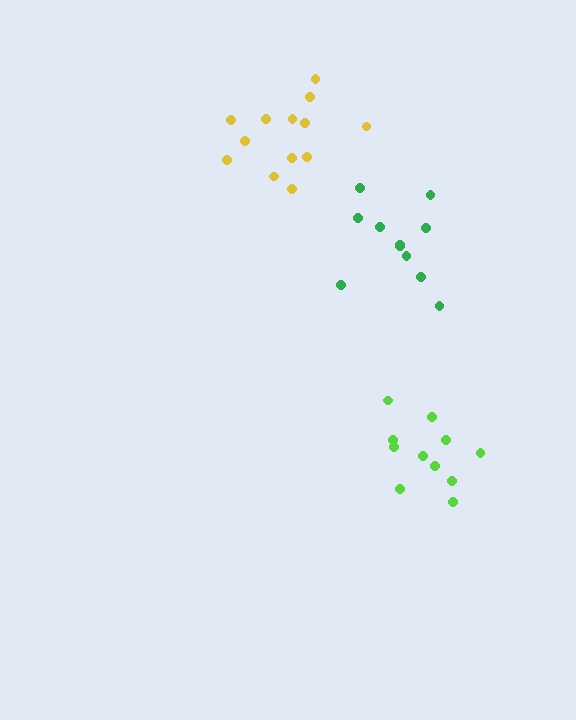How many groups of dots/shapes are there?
There are 3 groups.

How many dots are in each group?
Group 1: 13 dots, Group 2: 11 dots, Group 3: 11 dots (35 total).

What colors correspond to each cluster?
The clusters are colored: yellow, lime, green.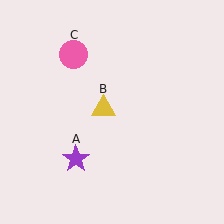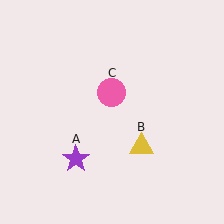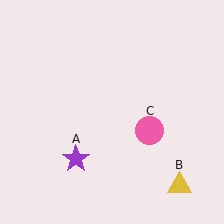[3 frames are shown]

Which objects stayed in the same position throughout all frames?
Purple star (object A) remained stationary.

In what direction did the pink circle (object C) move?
The pink circle (object C) moved down and to the right.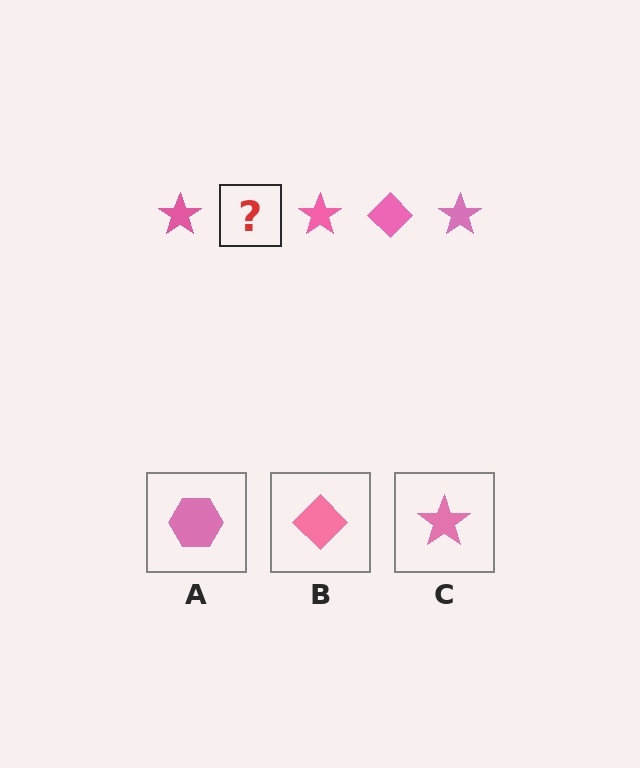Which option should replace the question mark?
Option B.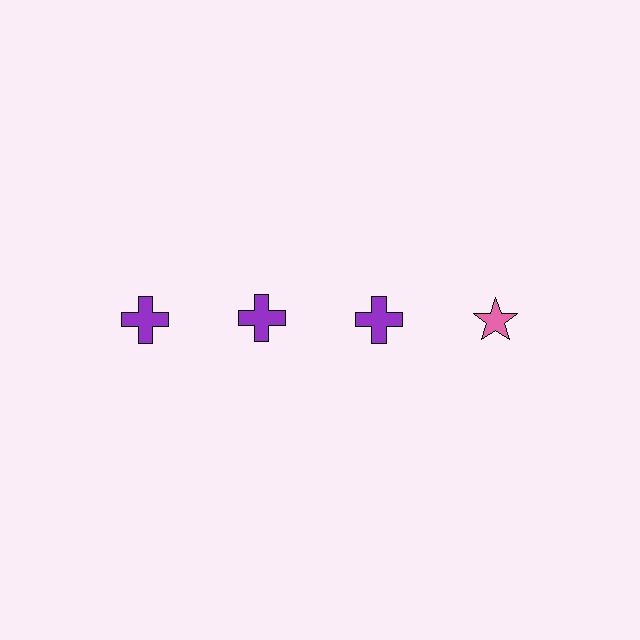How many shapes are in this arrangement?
There are 4 shapes arranged in a grid pattern.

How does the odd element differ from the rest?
It differs in both color (pink instead of purple) and shape (star instead of cross).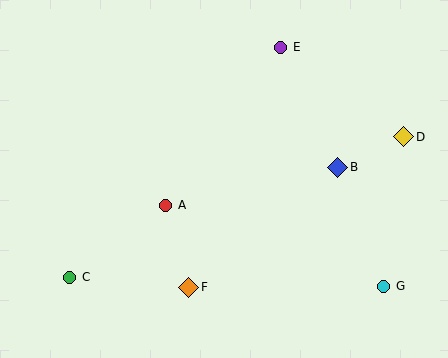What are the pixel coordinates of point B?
Point B is at (338, 167).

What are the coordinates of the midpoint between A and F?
The midpoint between A and F is at (177, 246).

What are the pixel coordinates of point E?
Point E is at (281, 47).